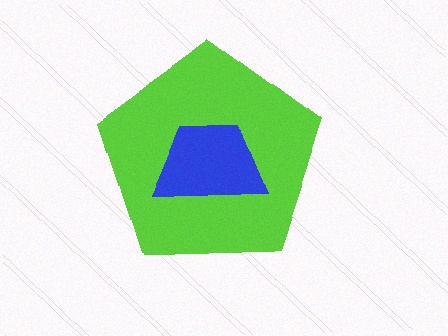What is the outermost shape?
The lime pentagon.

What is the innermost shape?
The blue trapezoid.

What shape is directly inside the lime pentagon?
The blue trapezoid.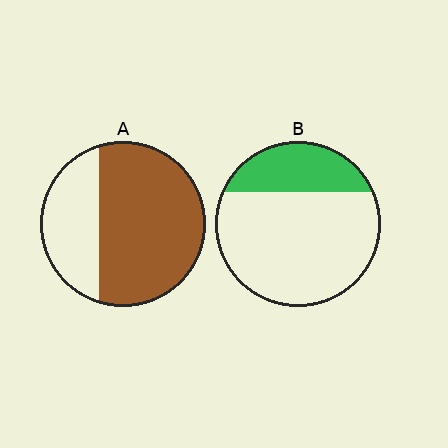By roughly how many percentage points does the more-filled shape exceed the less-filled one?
By roughly 40 percentage points (A over B).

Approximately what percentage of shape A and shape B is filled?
A is approximately 70% and B is approximately 25%.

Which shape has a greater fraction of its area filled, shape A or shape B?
Shape A.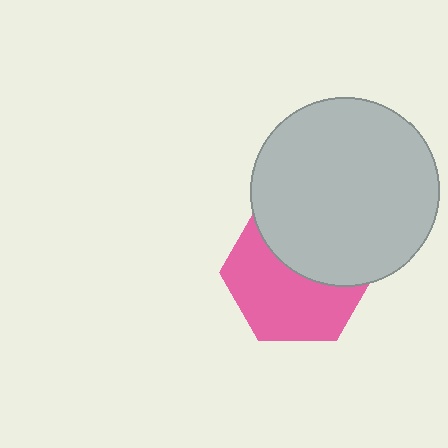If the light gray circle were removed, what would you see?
You would see the complete pink hexagon.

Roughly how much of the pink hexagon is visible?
About half of it is visible (roughly 56%).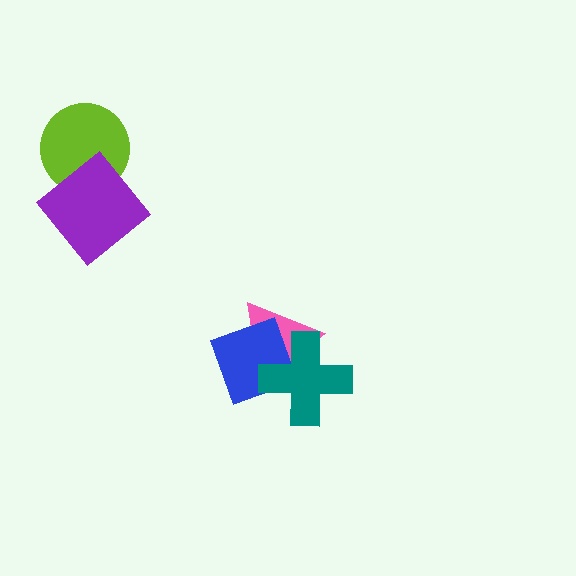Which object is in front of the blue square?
The teal cross is in front of the blue square.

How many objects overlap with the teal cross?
2 objects overlap with the teal cross.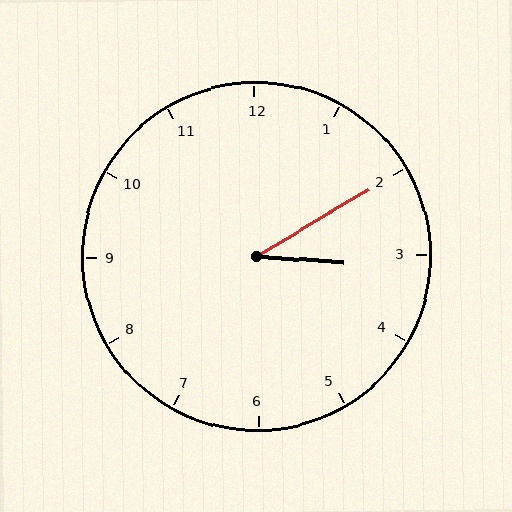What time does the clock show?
3:10.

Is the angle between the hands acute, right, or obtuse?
It is acute.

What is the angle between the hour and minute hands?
Approximately 35 degrees.